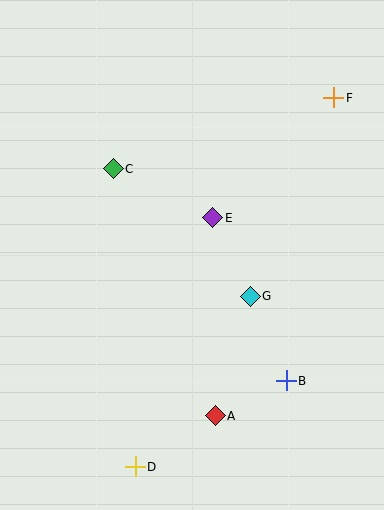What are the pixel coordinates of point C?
Point C is at (113, 169).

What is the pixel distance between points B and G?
The distance between B and G is 92 pixels.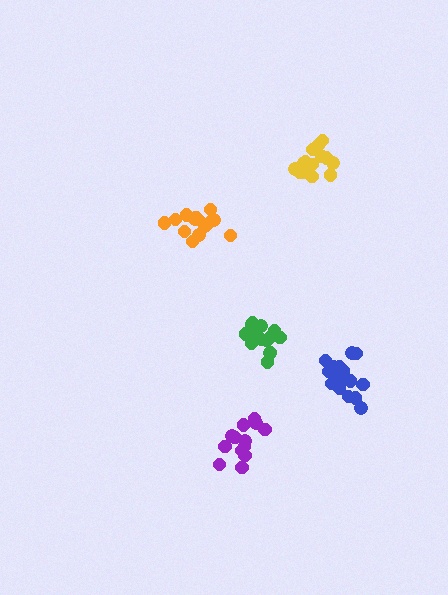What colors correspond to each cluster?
The clusters are colored: purple, green, orange, blue, yellow.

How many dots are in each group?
Group 1: 13 dots, Group 2: 16 dots, Group 3: 15 dots, Group 4: 16 dots, Group 5: 16 dots (76 total).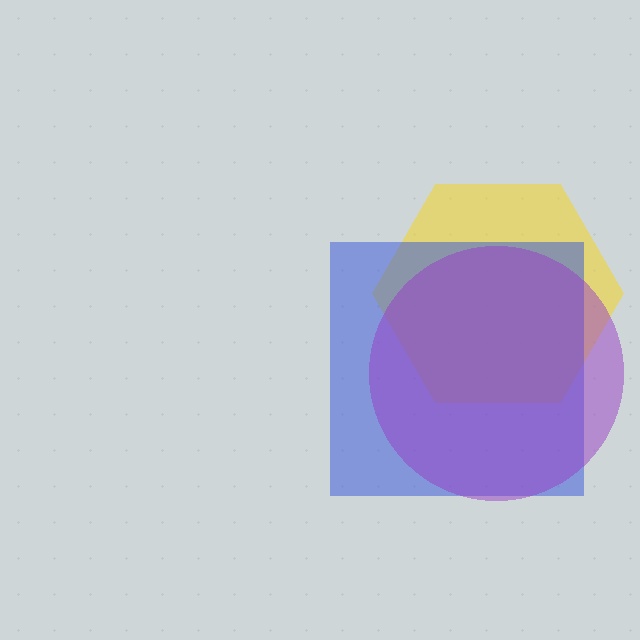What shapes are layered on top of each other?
The layered shapes are: a yellow hexagon, a blue square, a purple circle.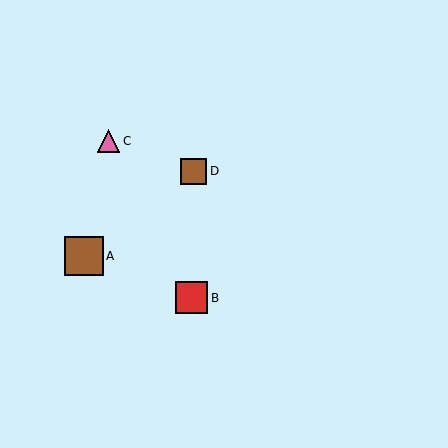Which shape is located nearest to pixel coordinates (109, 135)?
The pink triangle (labeled C) at (109, 141) is nearest to that location.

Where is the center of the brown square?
The center of the brown square is at (84, 256).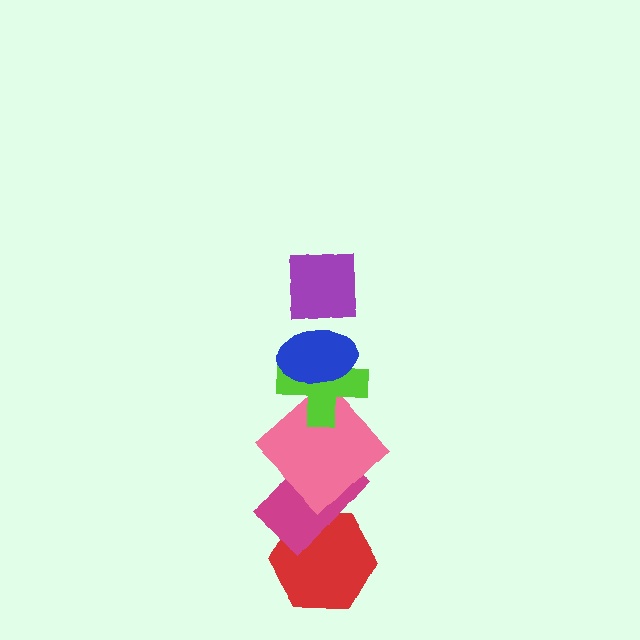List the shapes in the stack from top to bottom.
From top to bottom: the purple square, the blue ellipse, the lime cross, the pink diamond, the magenta rectangle, the red hexagon.